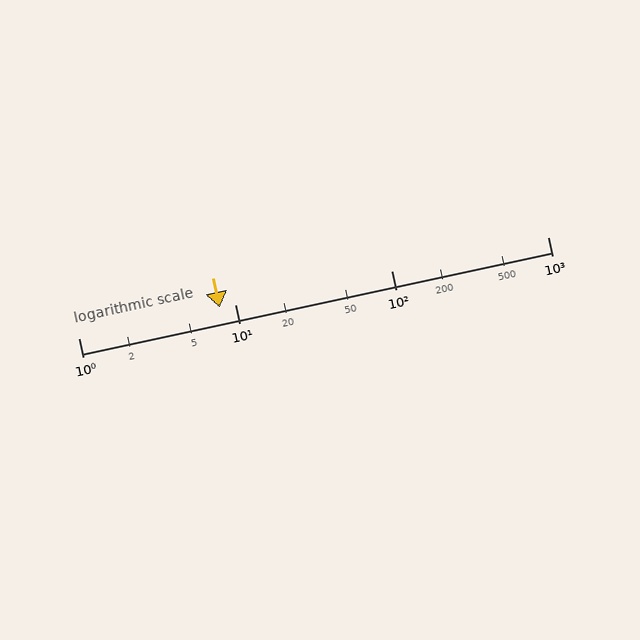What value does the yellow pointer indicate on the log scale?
The pointer indicates approximately 8.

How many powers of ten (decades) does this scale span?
The scale spans 3 decades, from 1 to 1000.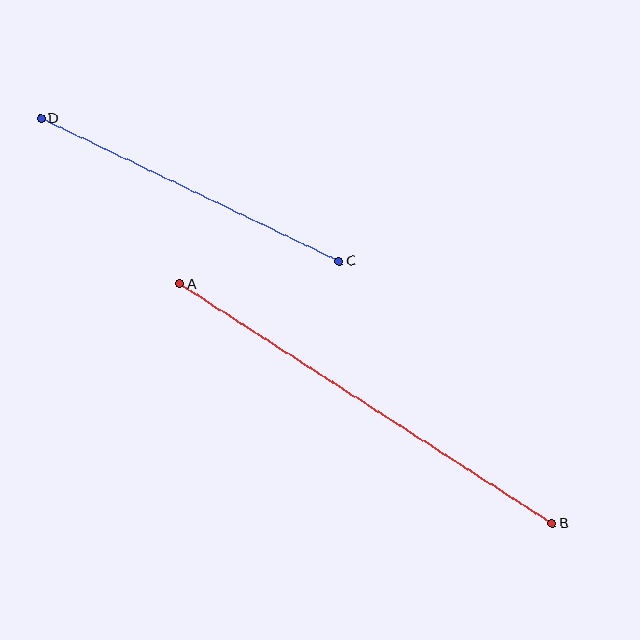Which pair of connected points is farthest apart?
Points A and B are farthest apart.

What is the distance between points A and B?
The distance is approximately 443 pixels.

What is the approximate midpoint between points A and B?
The midpoint is at approximately (366, 404) pixels.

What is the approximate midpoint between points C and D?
The midpoint is at approximately (190, 190) pixels.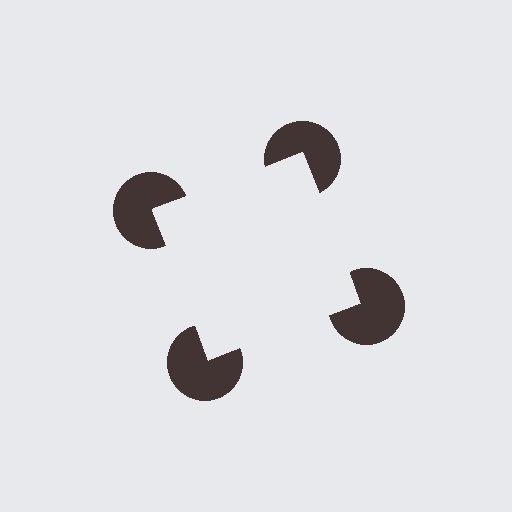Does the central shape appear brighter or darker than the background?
It typically appears slightly brighter than the background, even though no actual brightness change is drawn.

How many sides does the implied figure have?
4 sides.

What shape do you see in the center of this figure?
An illusory square — its edges are inferred from the aligned wedge cuts in the pac-man discs, not physically drawn.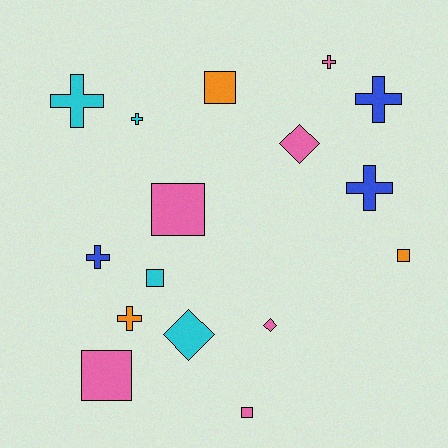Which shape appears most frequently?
Cross, with 7 objects.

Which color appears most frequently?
Pink, with 6 objects.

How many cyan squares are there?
There is 1 cyan square.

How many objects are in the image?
There are 16 objects.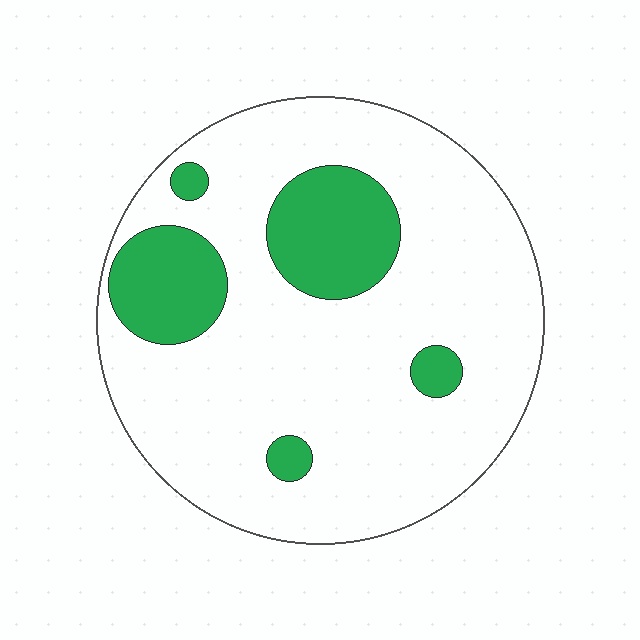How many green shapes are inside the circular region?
5.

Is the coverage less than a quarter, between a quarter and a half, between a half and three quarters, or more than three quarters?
Less than a quarter.